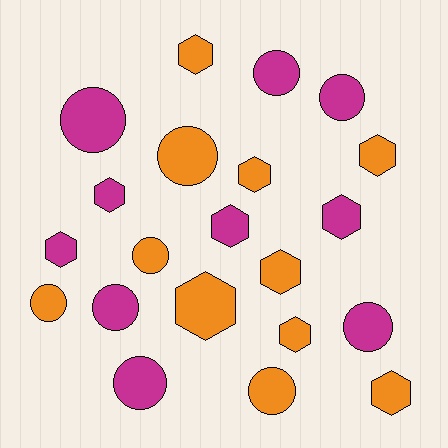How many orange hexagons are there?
There are 7 orange hexagons.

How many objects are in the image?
There are 21 objects.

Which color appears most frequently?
Orange, with 11 objects.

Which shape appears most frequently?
Hexagon, with 11 objects.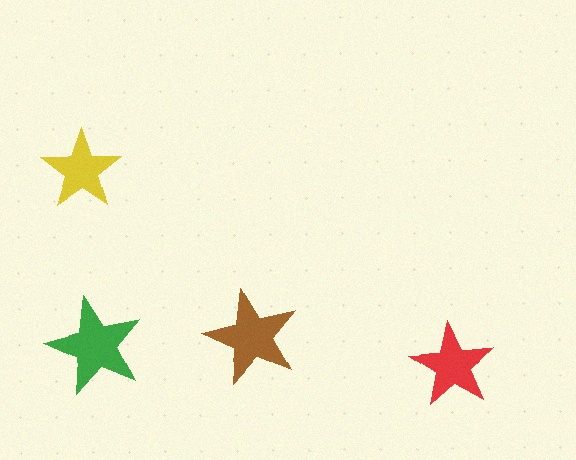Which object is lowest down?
The red star is bottommost.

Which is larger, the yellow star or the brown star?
The brown one.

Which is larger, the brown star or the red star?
The brown one.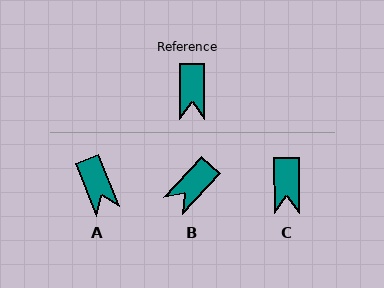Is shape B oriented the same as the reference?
No, it is off by about 43 degrees.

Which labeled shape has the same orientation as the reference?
C.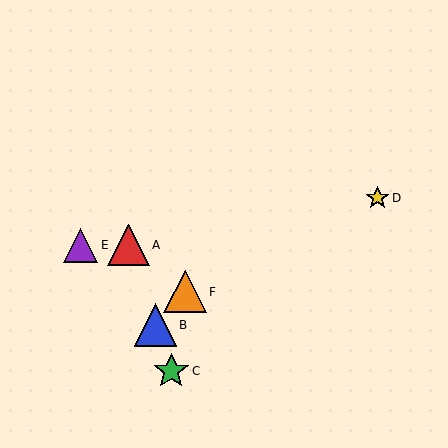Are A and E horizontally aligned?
Yes, both are at y≈245.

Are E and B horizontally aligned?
No, E is at y≈245 and B is at y≈325.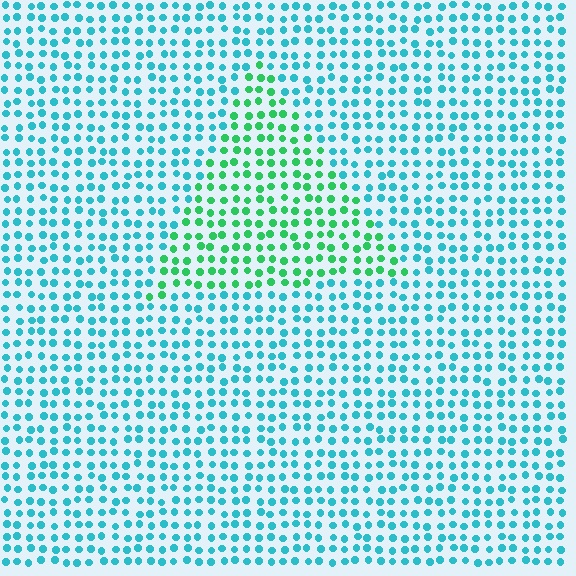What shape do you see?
I see a triangle.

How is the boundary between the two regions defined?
The boundary is defined purely by a slight shift in hue (about 45 degrees). Spacing, size, and orientation are identical on both sides.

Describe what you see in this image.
The image is filled with small cyan elements in a uniform arrangement. A triangle-shaped region is visible where the elements are tinted to a slightly different hue, forming a subtle color boundary.